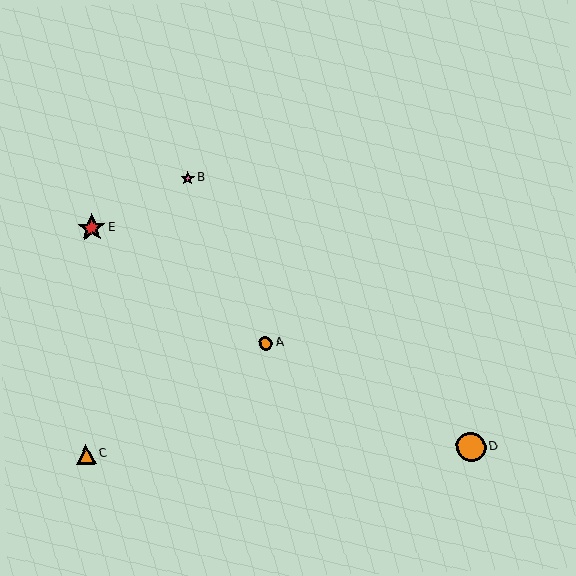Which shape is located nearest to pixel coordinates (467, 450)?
The orange circle (labeled D) at (471, 447) is nearest to that location.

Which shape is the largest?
The orange circle (labeled D) is the largest.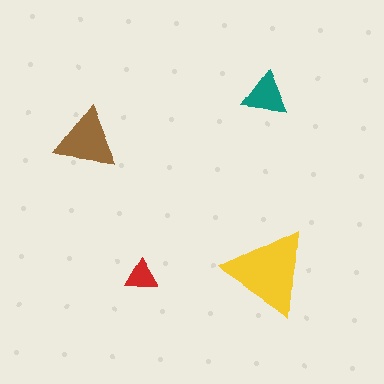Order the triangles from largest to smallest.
the yellow one, the brown one, the teal one, the red one.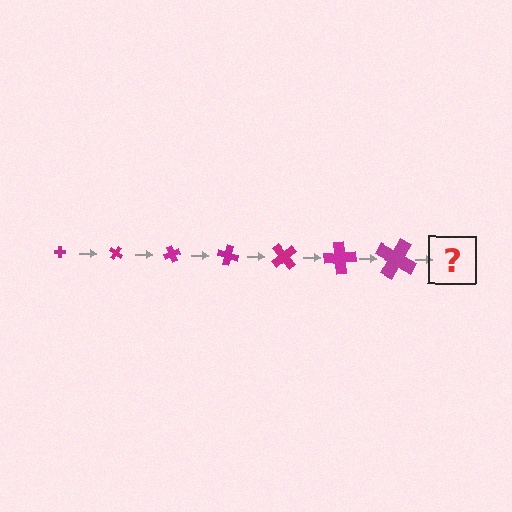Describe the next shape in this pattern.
It should be a cross, larger than the previous one and rotated 245 degrees from the start.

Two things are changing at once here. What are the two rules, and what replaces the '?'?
The two rules are that the cross grows larger each step and it rotates 35 degrees each step. The '?' should be a cross, larger than the previous one and rotated 245 degrees from the start.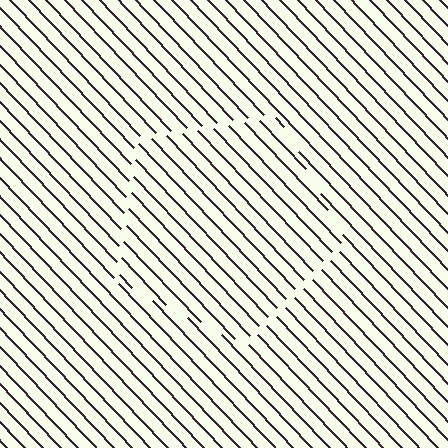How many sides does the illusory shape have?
5 sides — the line-ends trace a pentagon.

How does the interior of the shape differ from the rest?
The interior of the shape contains the same grating, shifted by half a period — the contour is defined by the phase discontinuity where line-ends from the inner and outer gratings abut.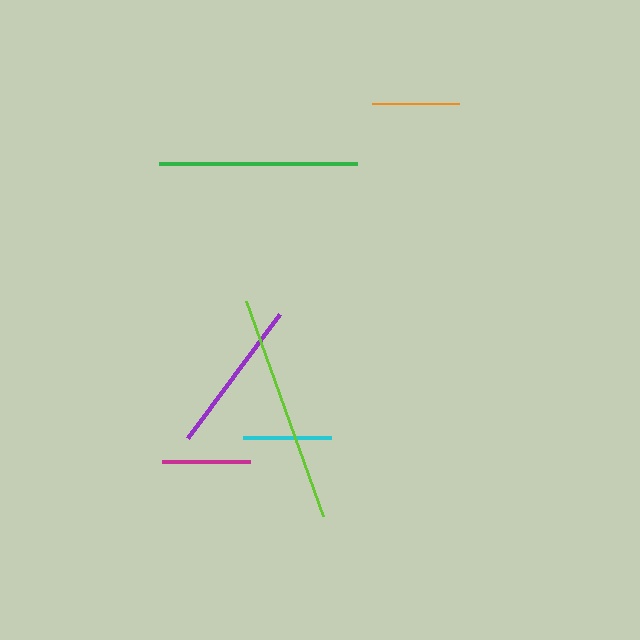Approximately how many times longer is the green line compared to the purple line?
The green line is approximately 1.3 times the length of the purple line.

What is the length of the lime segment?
The lime segment is approximately 228 pixels long.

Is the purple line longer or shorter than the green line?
The green line is longer than the purple line.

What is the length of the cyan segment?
The cyan segment is approximately 88 pixels long.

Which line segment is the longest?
The lime line is the longest at approximately 228 pixels.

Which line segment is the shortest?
The orange line is the shortest at approximately 87 pixels.